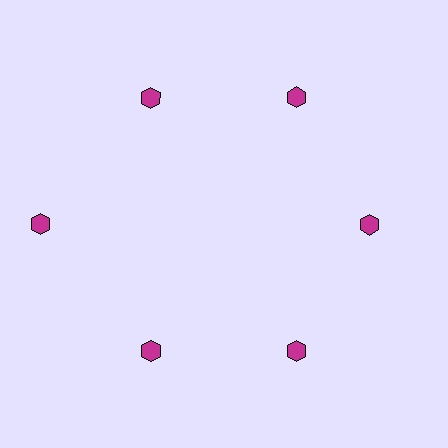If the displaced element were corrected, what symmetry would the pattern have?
It would have 6-fold rotational symmetry — the pattern would map onto itself every 60 degrees.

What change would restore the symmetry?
The symmetry would be restored by moving it inward, back onto the ring so that all 6 hexagons sit at equal angles and equal distance from the center.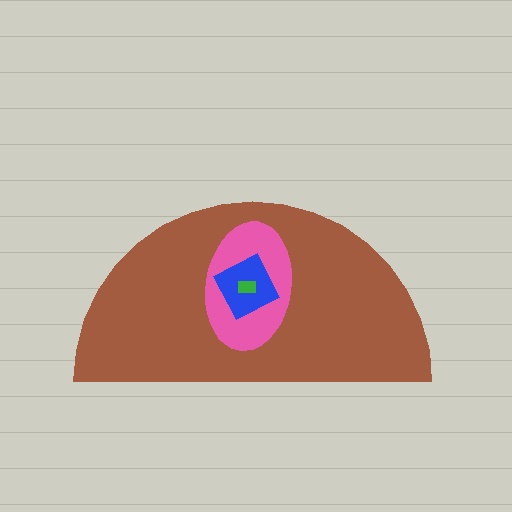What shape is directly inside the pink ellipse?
The blue diamond.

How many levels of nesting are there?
4.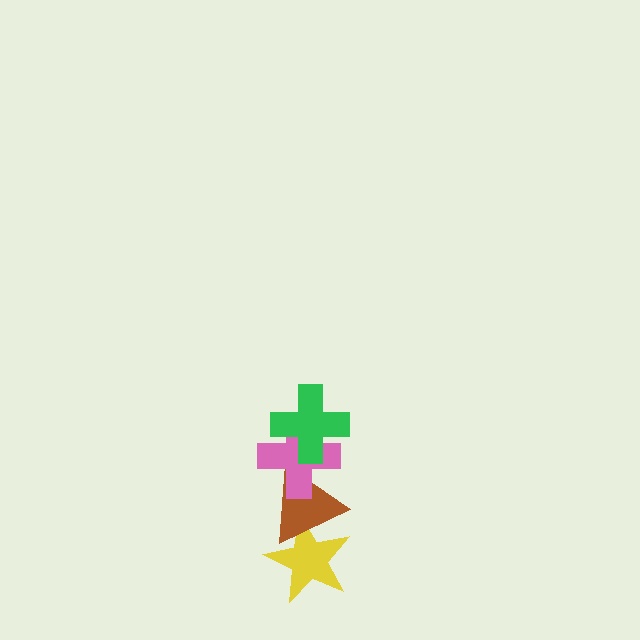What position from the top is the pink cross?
The pink cross is 2nd from the top.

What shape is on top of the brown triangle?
The pink cross is on top of the brown triangle.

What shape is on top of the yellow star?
The brown triangle is on top of the yellow star.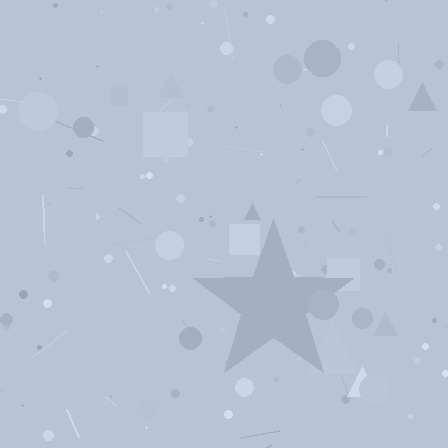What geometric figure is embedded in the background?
A star is embedded in the background.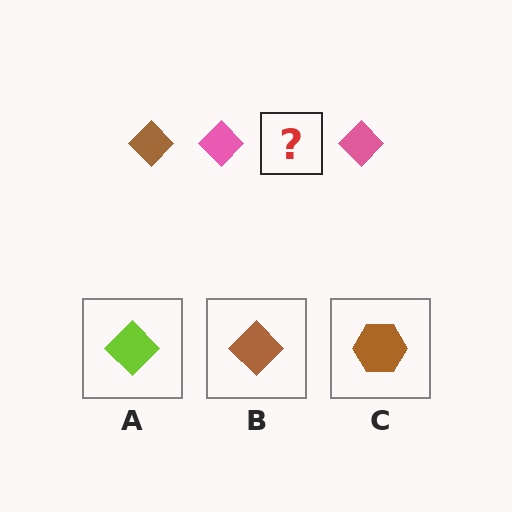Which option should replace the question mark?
Option B.